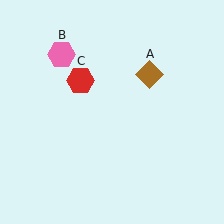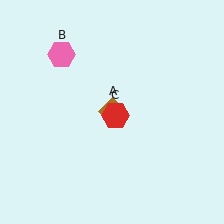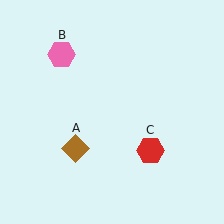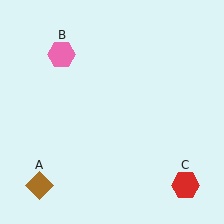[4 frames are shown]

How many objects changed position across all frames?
2 objects changed position: brown diamond (object A), red hexagon (object C).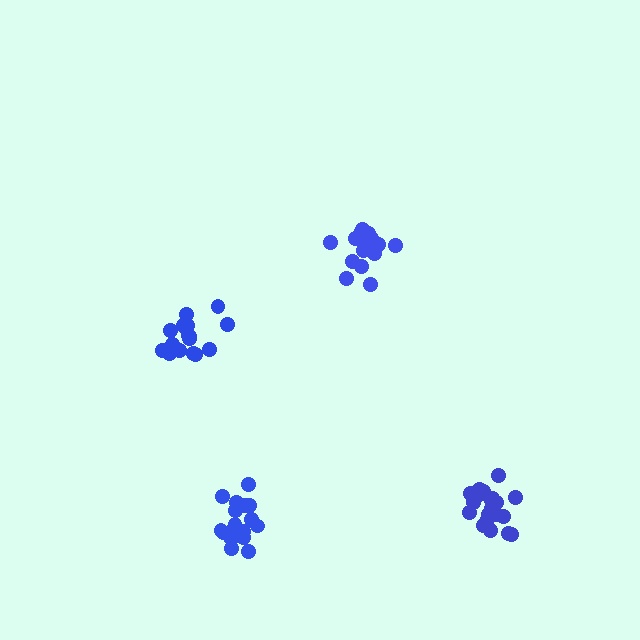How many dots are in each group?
Group 1: 15 dots, Group 2: 21 dots, Group 3: 17 dots, Group 4: 19 dots (72 total).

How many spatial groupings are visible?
There are 4 spatial groupings.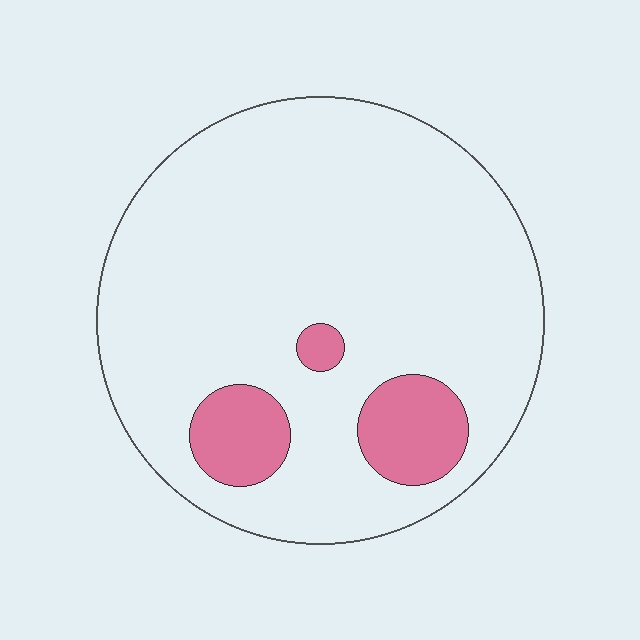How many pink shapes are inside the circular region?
3.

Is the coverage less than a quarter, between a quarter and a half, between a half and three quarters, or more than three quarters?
Less than a quarter.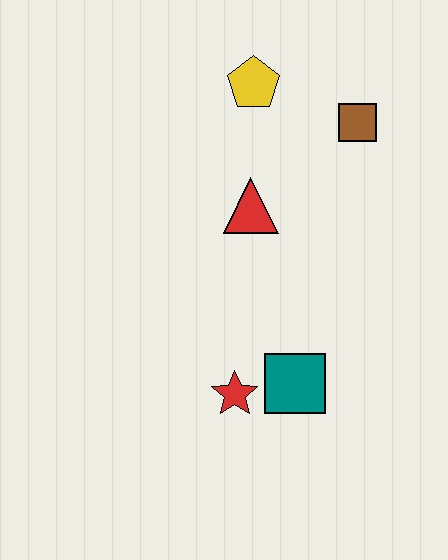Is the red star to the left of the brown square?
Yes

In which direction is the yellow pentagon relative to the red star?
The yellow pentagon is above the red star.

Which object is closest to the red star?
The teal square is closest to the red star.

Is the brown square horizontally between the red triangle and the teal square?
No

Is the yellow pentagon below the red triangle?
No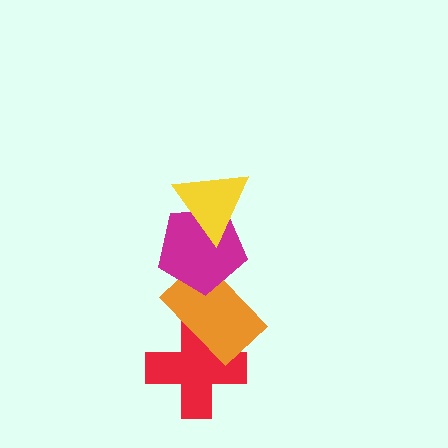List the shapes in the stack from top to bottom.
From top to bottom: the yellow triangle, the magenta pentagon, the orange rectangle, the red cross.